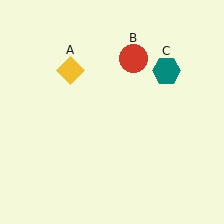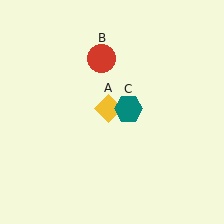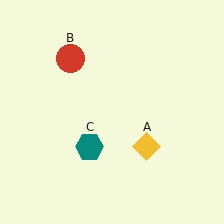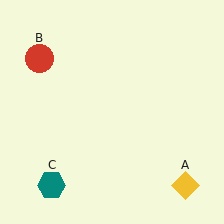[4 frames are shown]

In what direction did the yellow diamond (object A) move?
The yellow diamond (object A) moved down and to the right.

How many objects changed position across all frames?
3 objects changed position: yellow diamond (object A), red circle (object B), teal hexagon (object C).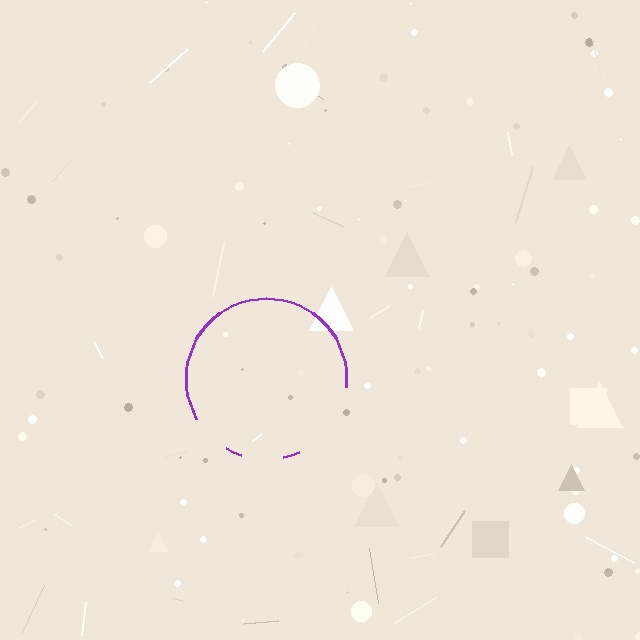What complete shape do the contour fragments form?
The contour fragments form a circle.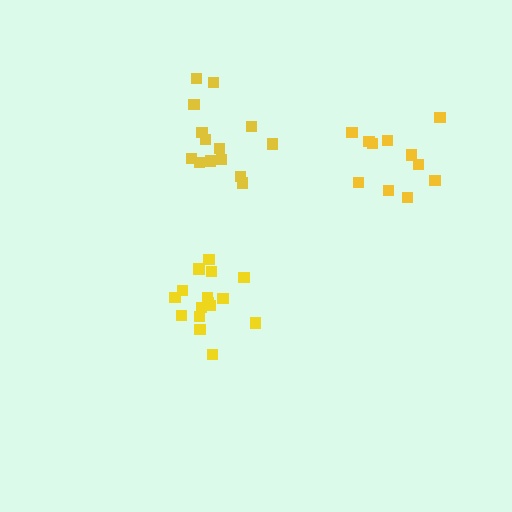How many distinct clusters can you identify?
There are 3 distinct clusters.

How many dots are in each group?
Group 1: 16 dots, Group 2: 14 dots, Group 3: 11 dots (41 total).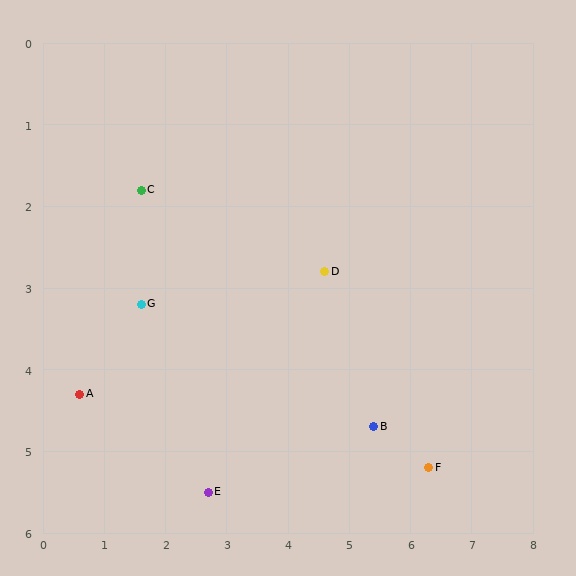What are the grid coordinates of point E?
Point E is at approximately (2.7, 5.5).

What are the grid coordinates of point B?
Point B is at approximately (5.4, 4.7).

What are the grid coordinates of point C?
Point C is at approximately (1.6, 1.8).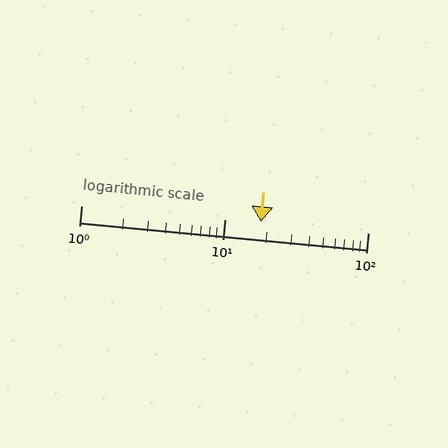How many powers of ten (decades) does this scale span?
The scale spans 2 decades, from 1 to 100.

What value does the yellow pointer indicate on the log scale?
The pointer indicates approximately 18.